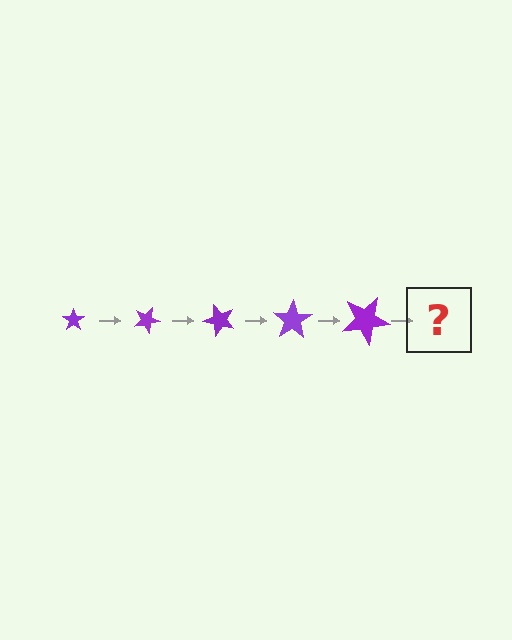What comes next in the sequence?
The next element should be a star, larger than the previous one and rotated 125 degrees from the start.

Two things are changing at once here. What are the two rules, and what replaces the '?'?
The two rules are that the star grows larger each step and it rotates 25 degrees each step. The '?' should be a star, larger than the previous one and rotated 125 degrees from the start.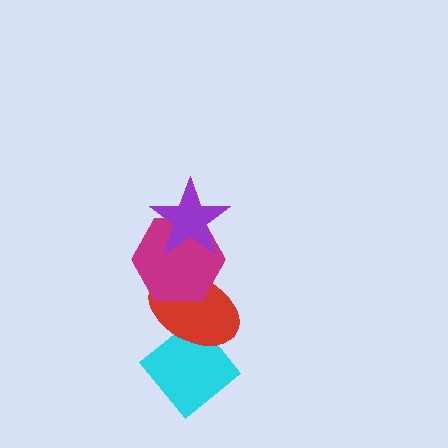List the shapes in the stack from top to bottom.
From top to bottom: the purple star, the magenta hexagon, the red ellipse, the cyan diamond.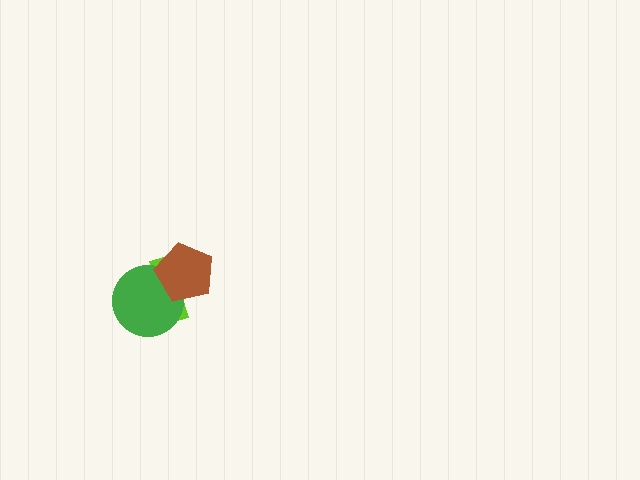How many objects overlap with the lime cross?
2 objects overlap with the lime cross.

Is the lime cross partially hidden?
Yes, it is partially covered by another shape.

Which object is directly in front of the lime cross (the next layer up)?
The green circle is directly in front of the lime cross.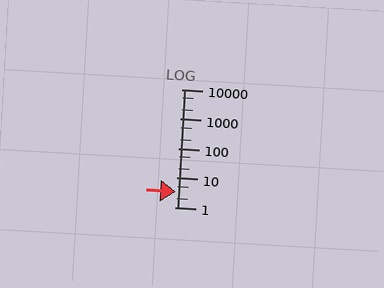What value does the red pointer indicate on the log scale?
The pointer indicates approximately 3.4.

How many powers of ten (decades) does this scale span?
The scale spans 4 decades, from 1 to 10000.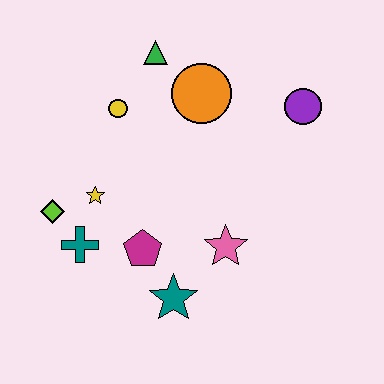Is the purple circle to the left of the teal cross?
No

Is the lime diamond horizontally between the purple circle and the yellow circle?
No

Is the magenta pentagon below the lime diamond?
Yes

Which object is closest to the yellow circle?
The green triangle is closest to the yellow circle.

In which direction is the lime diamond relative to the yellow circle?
The lime diamond is below the yellow circle.